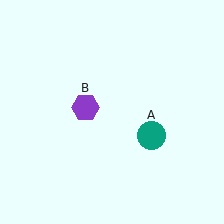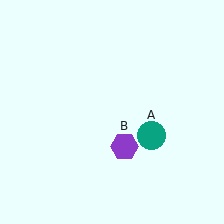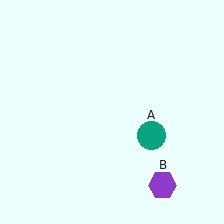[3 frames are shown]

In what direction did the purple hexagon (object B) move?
The purple hexagon (object B) moved down and to the right.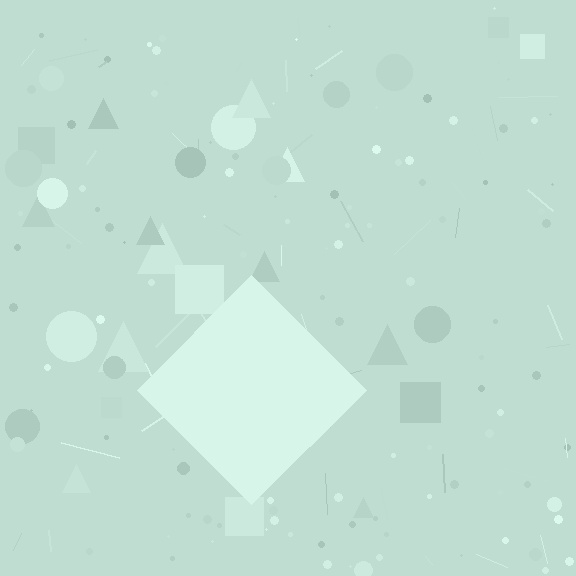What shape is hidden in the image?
A diamond is hidden in the image.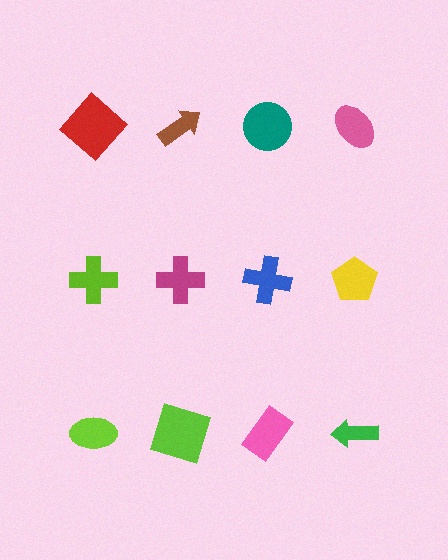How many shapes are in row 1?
4 shapes.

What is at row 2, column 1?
A lime cross.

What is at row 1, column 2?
A brown arrow.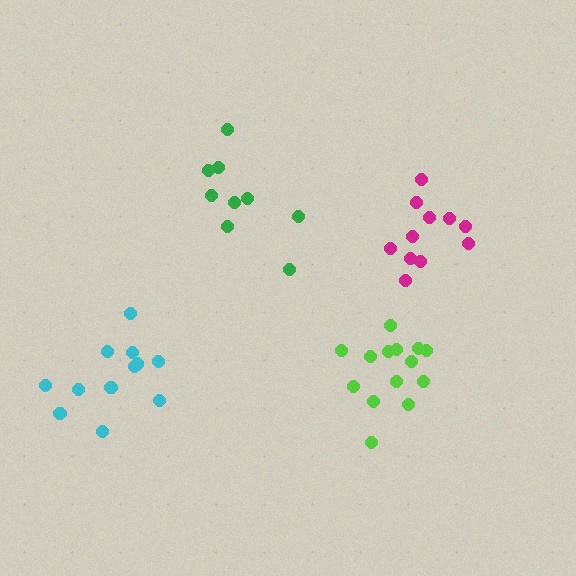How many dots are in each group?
Group 1: 11 dots, Group 2: 9 dots, Group 3: 12 dots, Group 4: 14 dots (46 total).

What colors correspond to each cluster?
The clusters are colored: magenta, green, cyan, lime.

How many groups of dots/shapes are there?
There are 4 groups.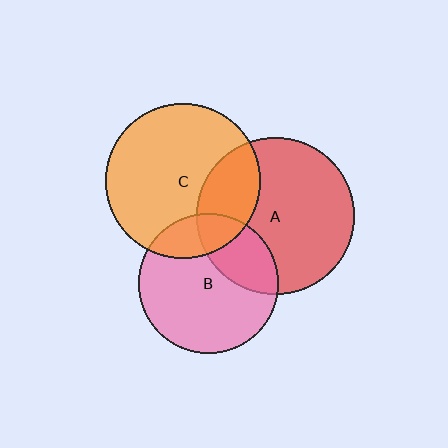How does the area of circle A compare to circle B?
Approximately 1.3 times.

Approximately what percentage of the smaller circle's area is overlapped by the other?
Approximately 25%.